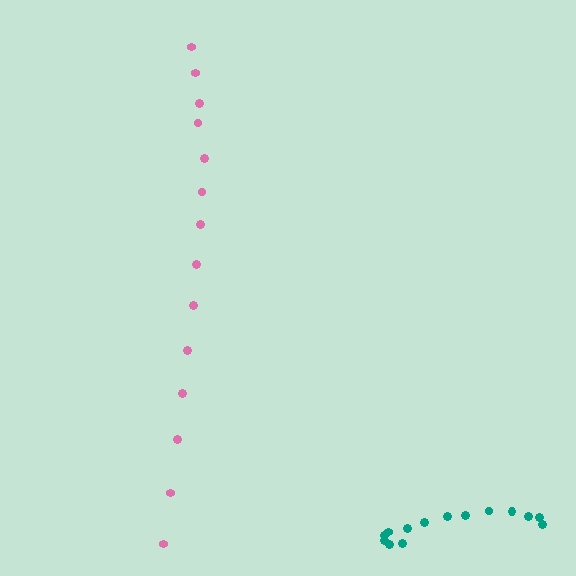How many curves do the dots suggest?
There are 2 distinct paths.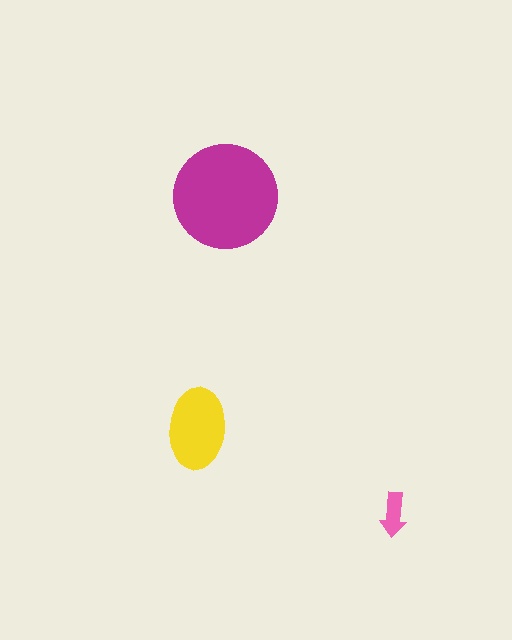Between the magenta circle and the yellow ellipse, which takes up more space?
The magenta circle.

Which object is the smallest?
The pink arrow.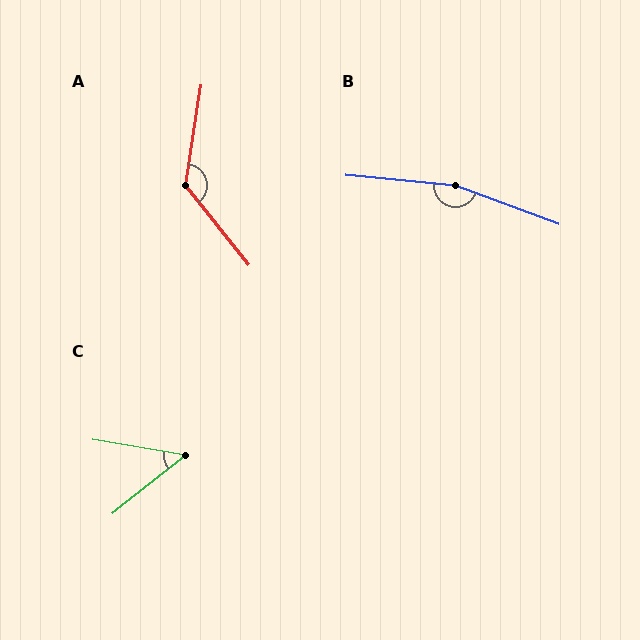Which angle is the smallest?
C, at approximately 48 degrees.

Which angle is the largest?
B, at approximately 165 degrees.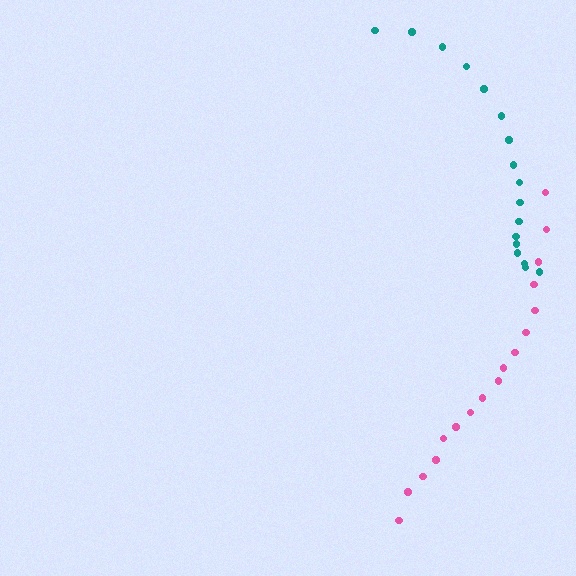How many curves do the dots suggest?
There are 2 distinct paths.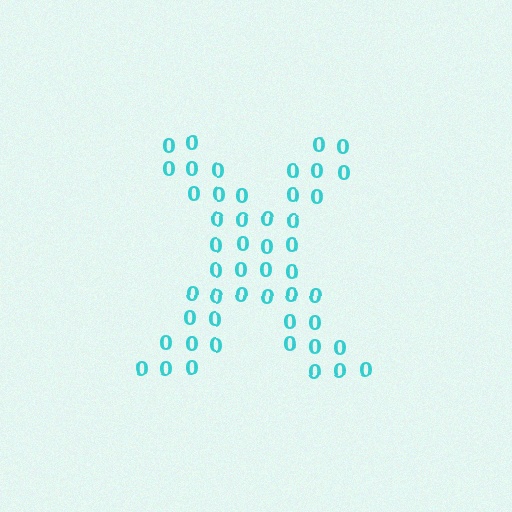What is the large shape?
The large shape is the letter X.